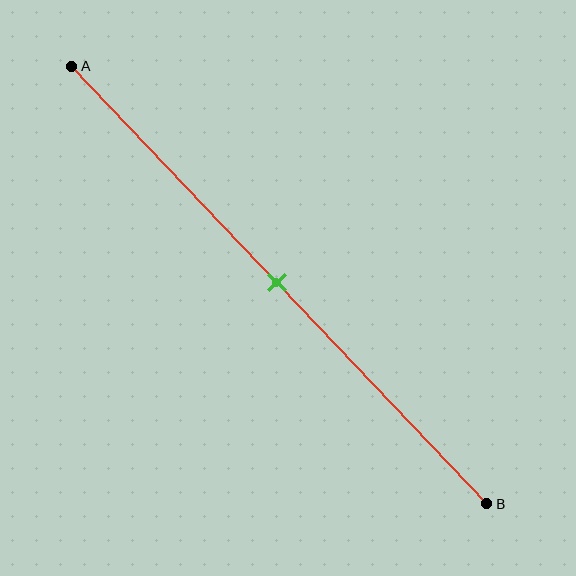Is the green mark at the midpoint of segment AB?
Yes, the mark is approximately at the midpoint.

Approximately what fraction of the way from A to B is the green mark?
The green mark is approximately 50% of the way from A to B.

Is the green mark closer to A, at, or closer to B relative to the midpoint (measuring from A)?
The green mark is approximately at the midpoint of segment AB.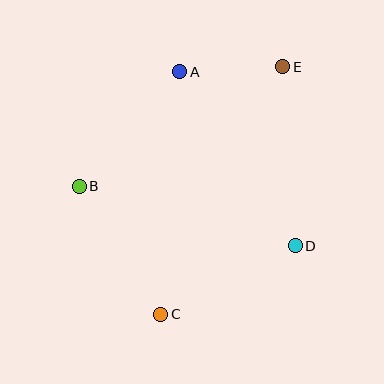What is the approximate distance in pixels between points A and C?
The distance between A and C is approximately 243 pixels.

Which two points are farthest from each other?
Points C and E are farthest from each other.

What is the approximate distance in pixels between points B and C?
The distance between B and C is approximately 152 pixels.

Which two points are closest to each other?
Points A and E are closest to each other.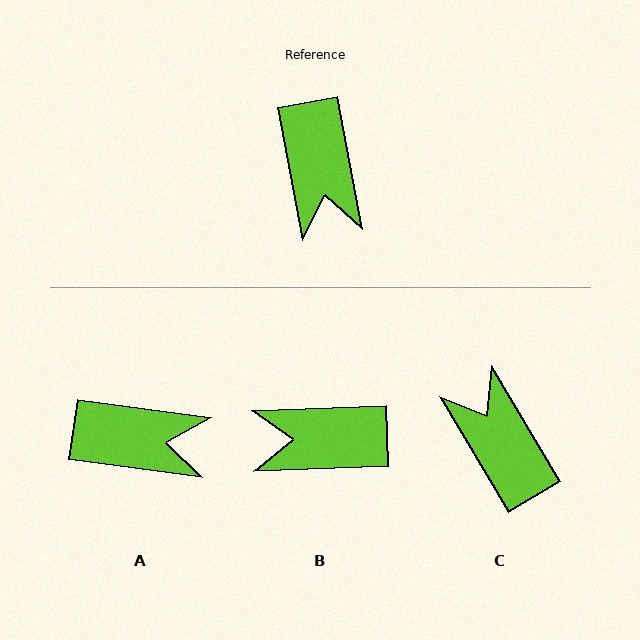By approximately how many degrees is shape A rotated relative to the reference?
Approximately 72 degrees counter-clockwise.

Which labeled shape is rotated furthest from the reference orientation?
C, about 160 degrees away.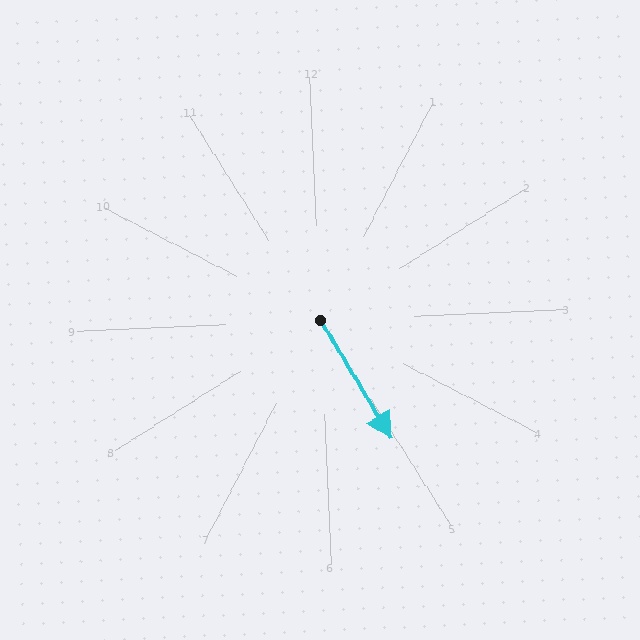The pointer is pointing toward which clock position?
Roughly 5 o'clock.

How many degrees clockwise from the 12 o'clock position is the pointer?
Approximately 151 degrees.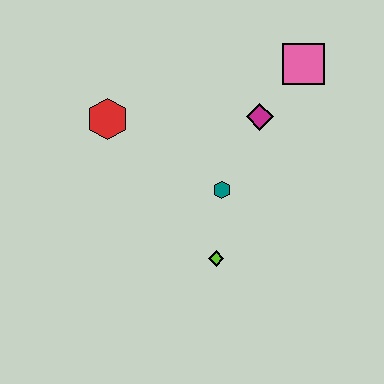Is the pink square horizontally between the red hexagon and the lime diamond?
No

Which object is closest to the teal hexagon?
The lime diamond is closest to the teal hexagon.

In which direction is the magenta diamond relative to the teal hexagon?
The magenta diamond is above the teal hexagon.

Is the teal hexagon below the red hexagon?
Yes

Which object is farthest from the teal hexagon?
The pink square is farthest from the teal hexagon.